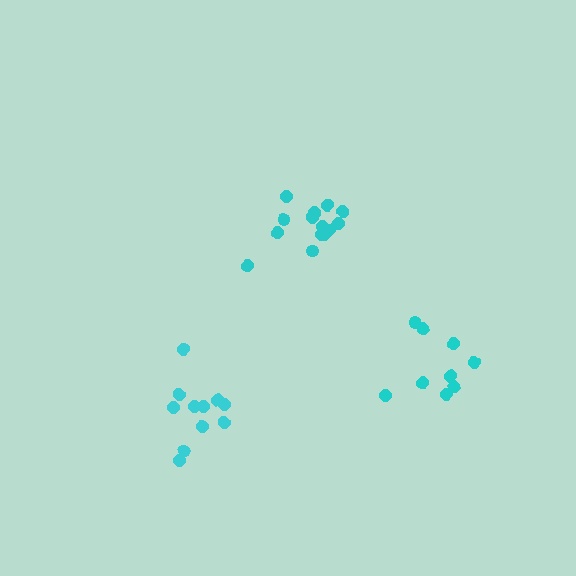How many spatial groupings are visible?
There are 3 spatial groupings.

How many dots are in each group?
Group 1: 11 dots, Group 2: 14 dots, Group 3: 9 dots (34 total).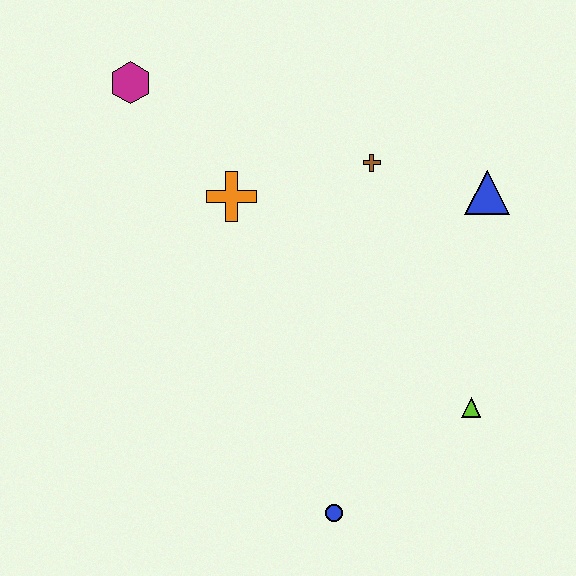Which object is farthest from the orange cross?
The blue circle is farthest from the orange cross.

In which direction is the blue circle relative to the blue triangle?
The blue circle is below the blue triangle.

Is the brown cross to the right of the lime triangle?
No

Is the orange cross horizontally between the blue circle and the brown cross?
No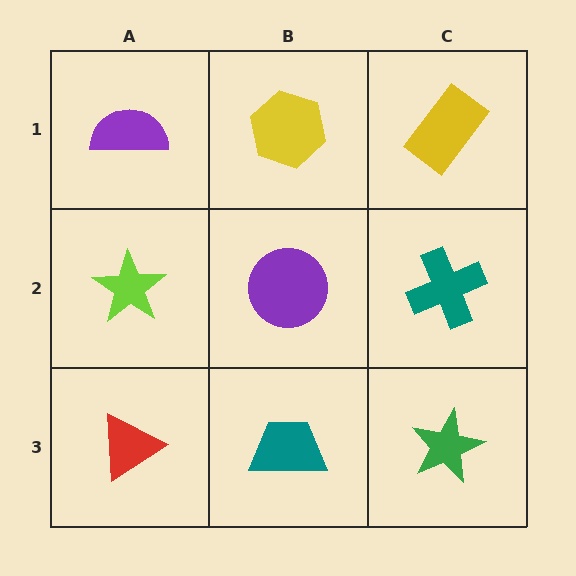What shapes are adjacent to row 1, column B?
A purple circle (row 2, column B), a purple semicircle (row 1, column A), a yellow rectangle (row 1, column C).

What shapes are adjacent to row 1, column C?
A teal cross (row 2, column C), a yellow hexagon (row 1, column B).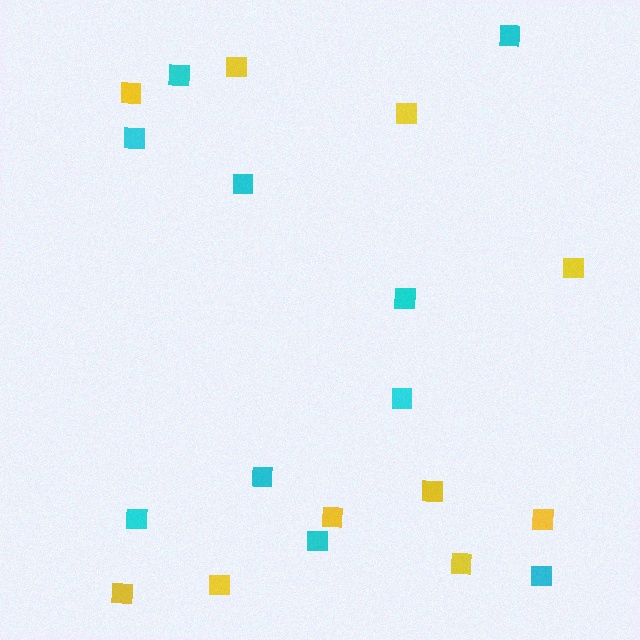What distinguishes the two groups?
There are 2 groups: one group of yellow squares (10) and one group of cyan squares (10).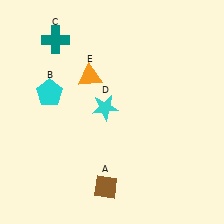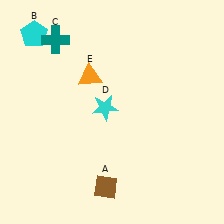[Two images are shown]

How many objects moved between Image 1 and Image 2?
1 object moved between the two images.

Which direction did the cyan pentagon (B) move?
The cyan pentagon (B) moved up.